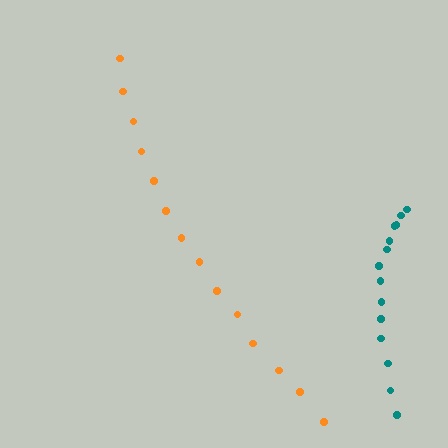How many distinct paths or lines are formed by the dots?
There are 2 distinct paths.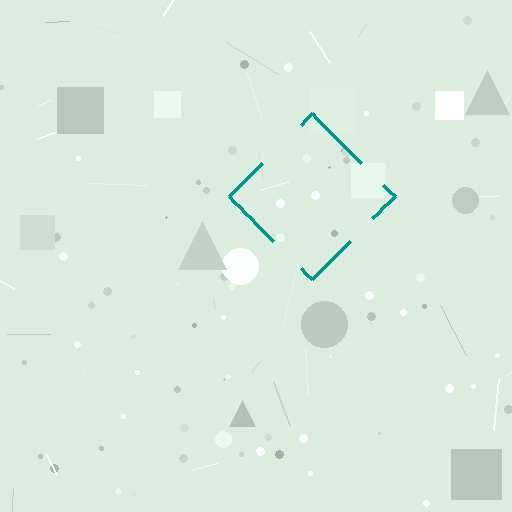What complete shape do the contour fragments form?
The contour fragments form a diamond.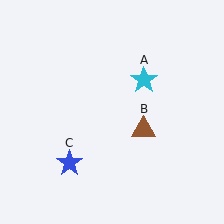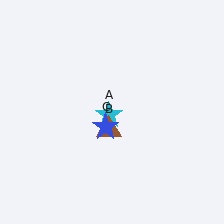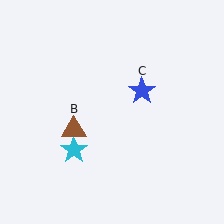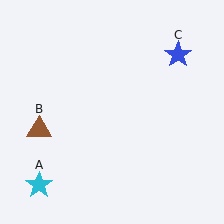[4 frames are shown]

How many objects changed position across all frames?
3 objects changed position: cyan star (object A), brown triangle (object B), blue star (object C).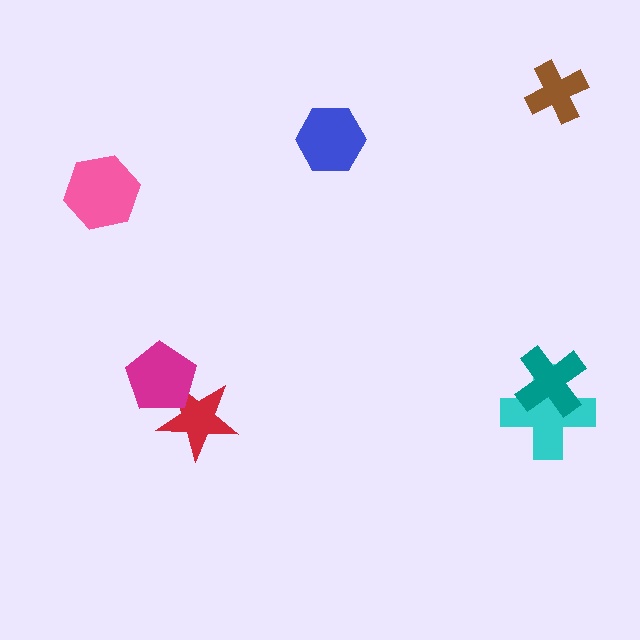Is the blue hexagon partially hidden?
No, no other shape covers it.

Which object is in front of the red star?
The magenta pentagon is in front of the red star.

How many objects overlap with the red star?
1 object overlaps with the red star.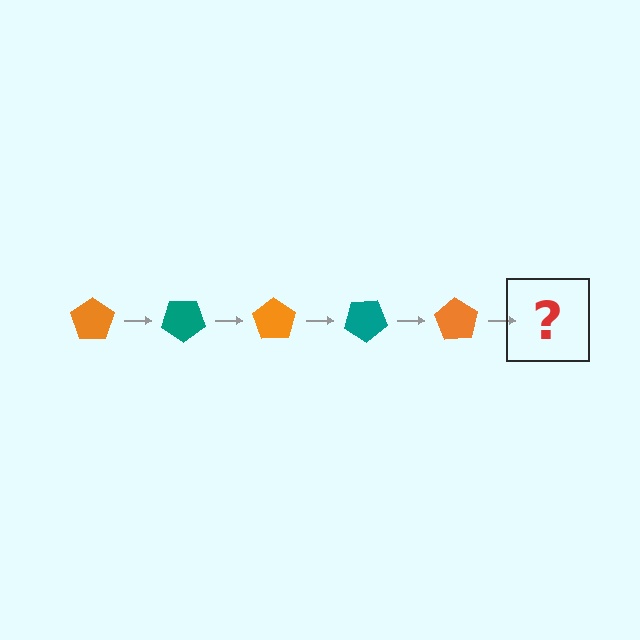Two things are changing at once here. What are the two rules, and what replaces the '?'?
The two rules are that it rotates 35 degrees each step and the color cycles through orange and teal. The '?' should be a teal pentagon, rotated 175 degrees from the start.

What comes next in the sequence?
The next element should be a teal pentagon, rotated 175 degrees from the start.